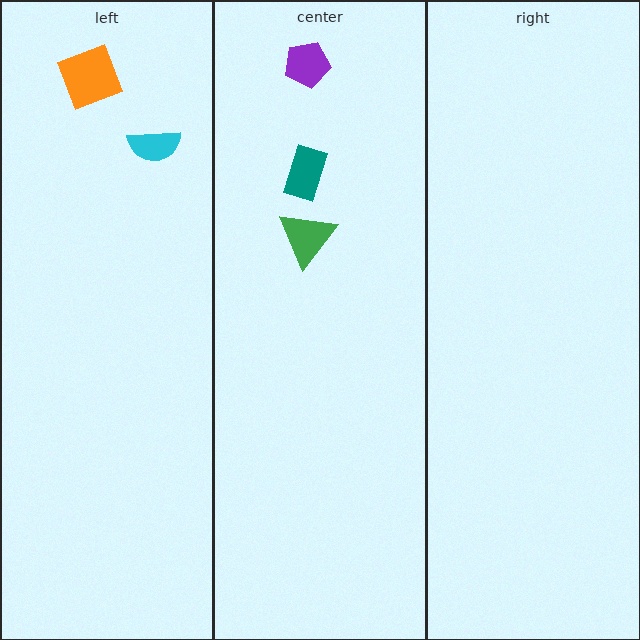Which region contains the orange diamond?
The left region.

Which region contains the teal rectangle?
The center region.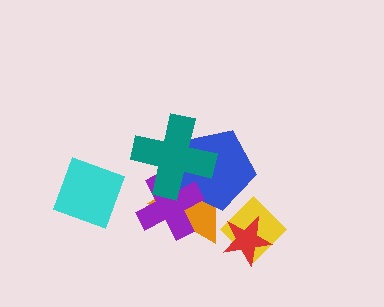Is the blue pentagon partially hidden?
Yes, it is partially covered by another shape.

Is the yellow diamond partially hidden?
Yes, it is partially covered by another shape.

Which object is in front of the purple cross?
The teal cross is in front of the purple cross.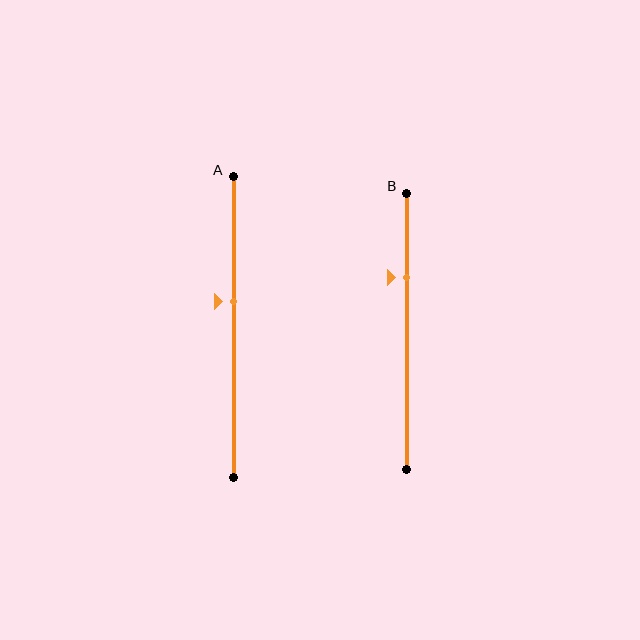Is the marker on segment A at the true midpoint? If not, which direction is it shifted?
No, the marker on segment A is shifted upward by about 9% of the segment length.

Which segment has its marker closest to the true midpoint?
Segment A has its marker closest to the true midpoint.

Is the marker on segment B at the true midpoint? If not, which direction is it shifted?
No, the marker on segment B is shifted upward by about 20% of the segment length.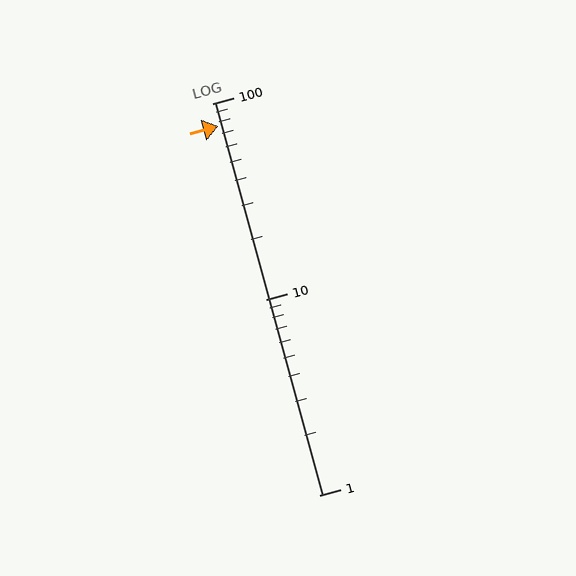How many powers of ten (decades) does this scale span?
The scale spans 2 decades, from 1 to 100.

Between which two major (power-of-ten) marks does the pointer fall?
The pointer is between 10 and 100.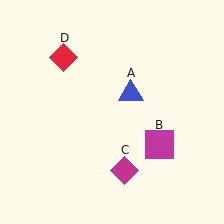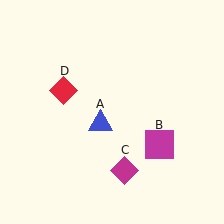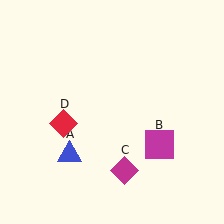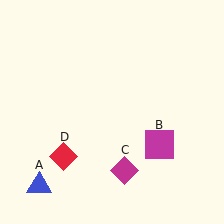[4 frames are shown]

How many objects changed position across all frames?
2 objects changed position: blue triangle (object A), red diamond (object D).